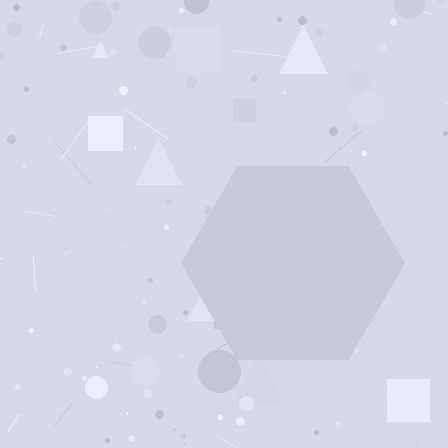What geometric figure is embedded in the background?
A hexagon is embedded in the background.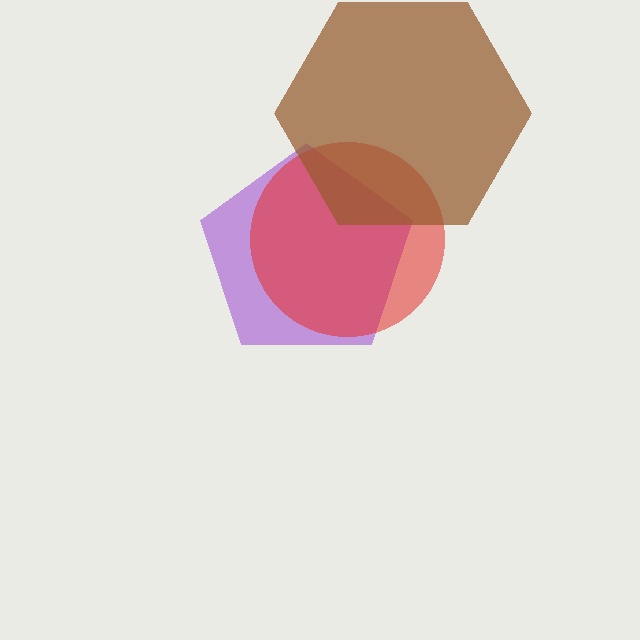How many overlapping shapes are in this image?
There are 3 overlapping shapes in the image.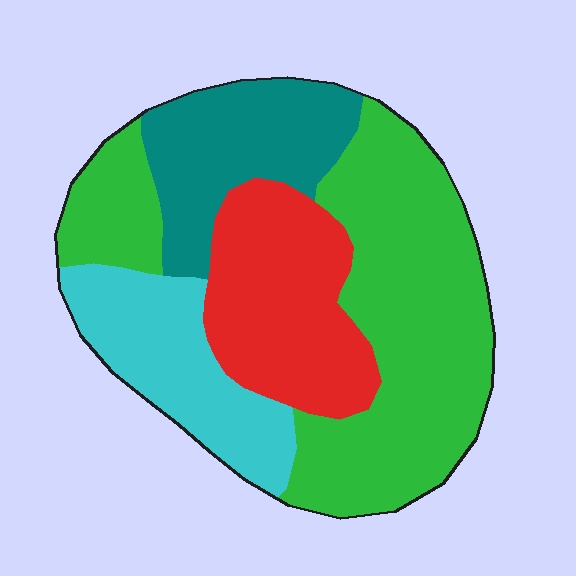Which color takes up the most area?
Green, at roughly 45%.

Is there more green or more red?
Green.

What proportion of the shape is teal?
Teal covers roughly 15% of the shape.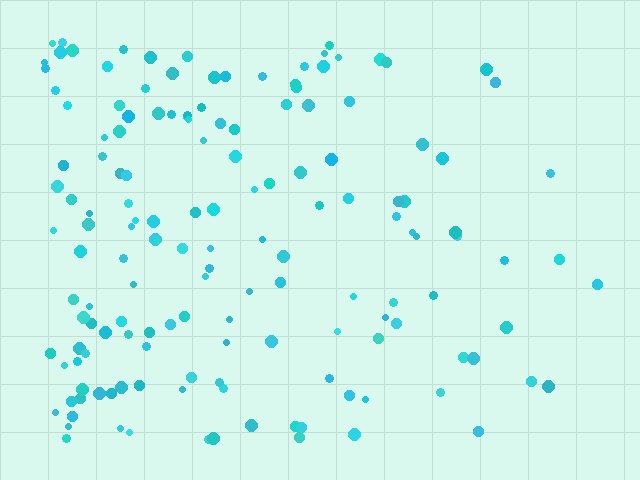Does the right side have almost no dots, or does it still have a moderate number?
Still a moderate number, just noticeably fewer than the left.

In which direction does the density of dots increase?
From right to left, with the left side densest.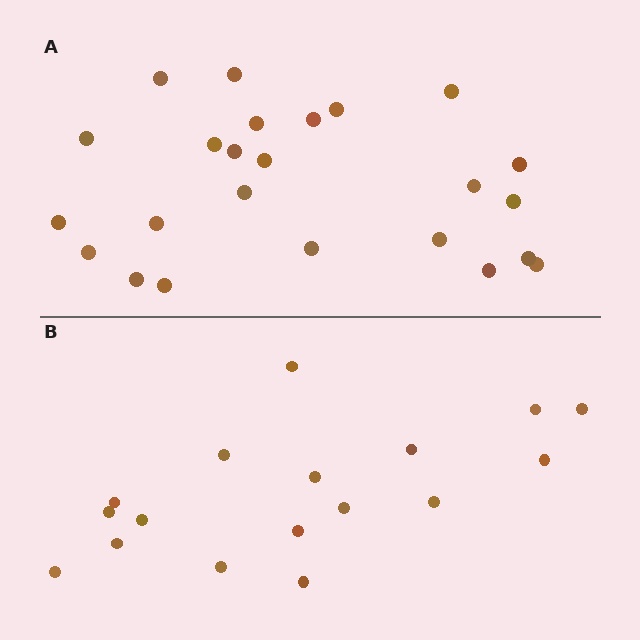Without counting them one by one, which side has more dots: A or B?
Region A (the top region) has more dots.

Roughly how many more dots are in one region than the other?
Region A has roughly 8 or so more dots than region B.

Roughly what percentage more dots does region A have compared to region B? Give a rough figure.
About 40% more.